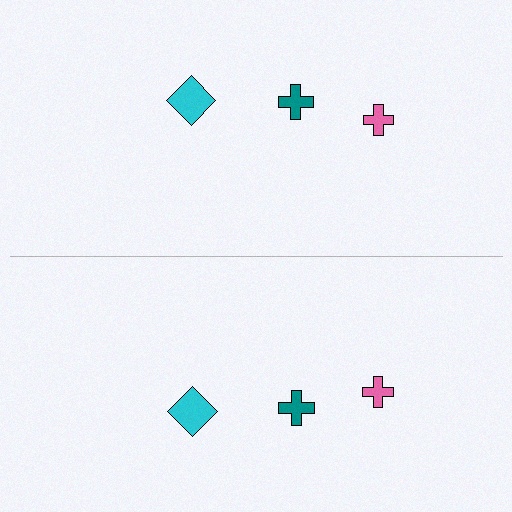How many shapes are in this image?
There are 6 shapes in this image.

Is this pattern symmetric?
Yes, this pattern has bilateral (reflection) symmetry.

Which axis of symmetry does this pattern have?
The pattern has a horizontal axis of symmetry running through the center of the image.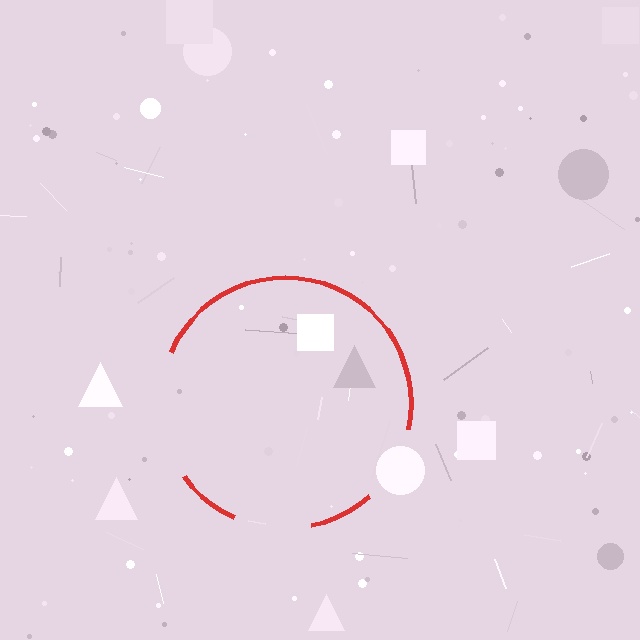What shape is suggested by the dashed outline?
The dashed outline suggests a circle.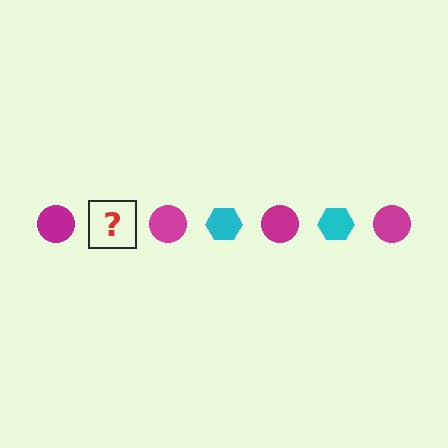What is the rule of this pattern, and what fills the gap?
The rule is that the pattern alternates between magenta circle and cyan hexagon. The gap should be filled with a cyan hexagon.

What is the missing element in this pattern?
The missing element is a cyan hexagon.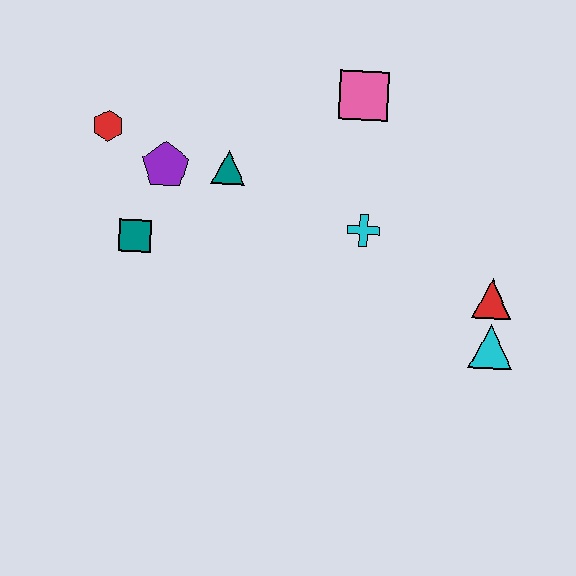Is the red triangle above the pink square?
No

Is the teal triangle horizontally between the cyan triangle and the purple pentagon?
Yes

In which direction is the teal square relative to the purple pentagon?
The teal square is below the purple pentagon.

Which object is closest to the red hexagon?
The purple pentagon is closest to the red hexagon.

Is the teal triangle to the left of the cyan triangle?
Yes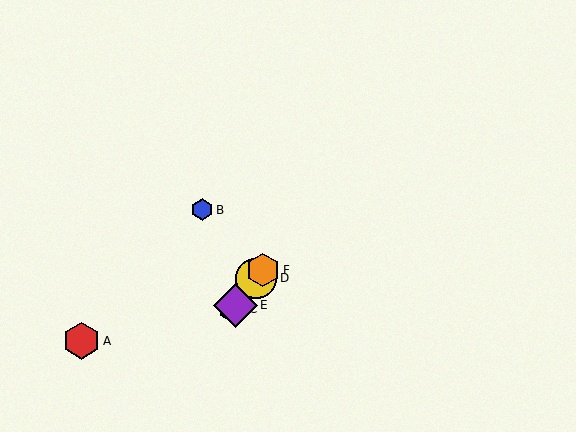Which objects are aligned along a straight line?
Objects C, D, E, F are aligned along a straight line.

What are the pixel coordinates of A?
Object A is at (81, 341).